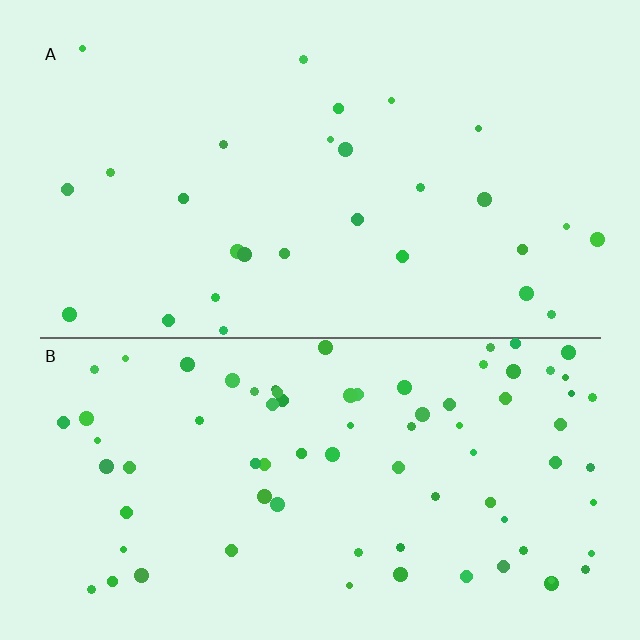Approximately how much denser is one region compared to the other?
Approximately 2.8× — region B over region A.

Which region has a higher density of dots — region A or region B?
B (the bottom).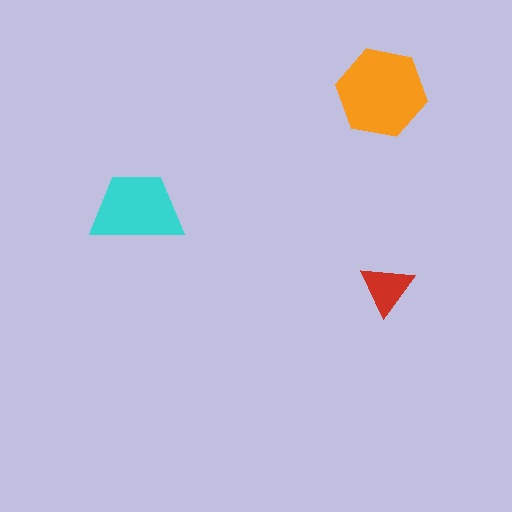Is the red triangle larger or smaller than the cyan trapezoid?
Smaller.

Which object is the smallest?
The red triangle.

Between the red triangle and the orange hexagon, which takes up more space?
The orange hexagon.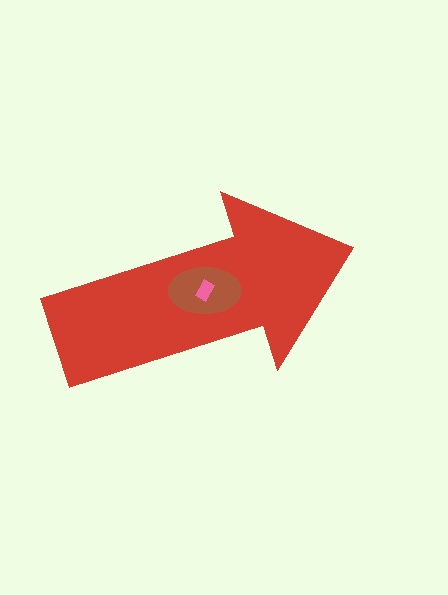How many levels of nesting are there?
3.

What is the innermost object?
The pink rectangle.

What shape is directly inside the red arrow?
The brown ellipse.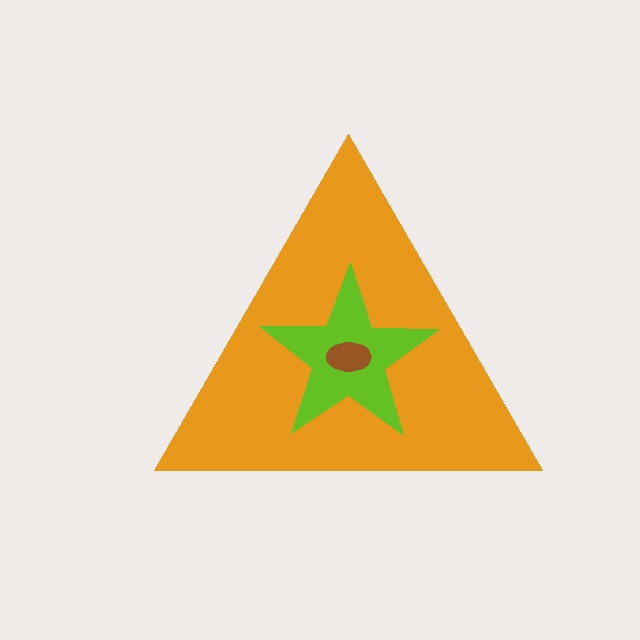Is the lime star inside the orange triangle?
Yes.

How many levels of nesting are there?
3.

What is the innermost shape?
The brown ellipse.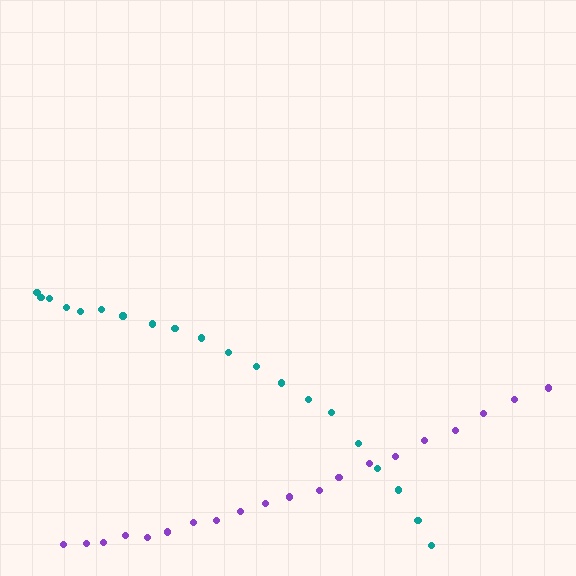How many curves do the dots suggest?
There are 2 distinct paths.